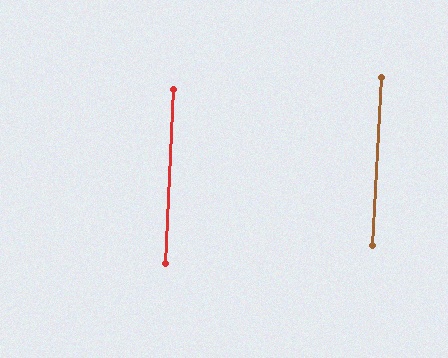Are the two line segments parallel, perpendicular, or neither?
Parallel — their directions differ by only 0.3°.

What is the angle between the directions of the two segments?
Approximately 0 degrees.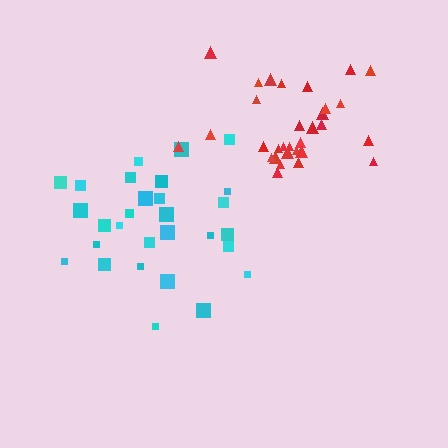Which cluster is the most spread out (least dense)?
Cyan.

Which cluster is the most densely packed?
Red.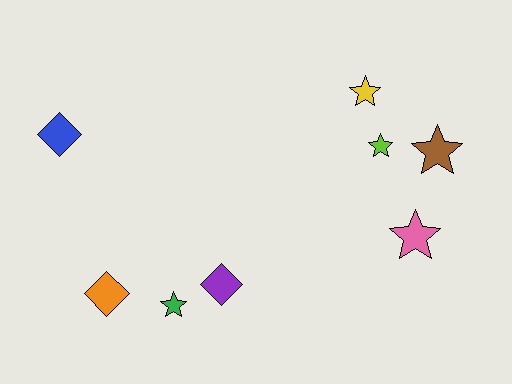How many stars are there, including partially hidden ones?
There are 5 stars.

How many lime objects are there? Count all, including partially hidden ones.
There is 1 lime object.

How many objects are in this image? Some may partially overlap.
There are 8 objects.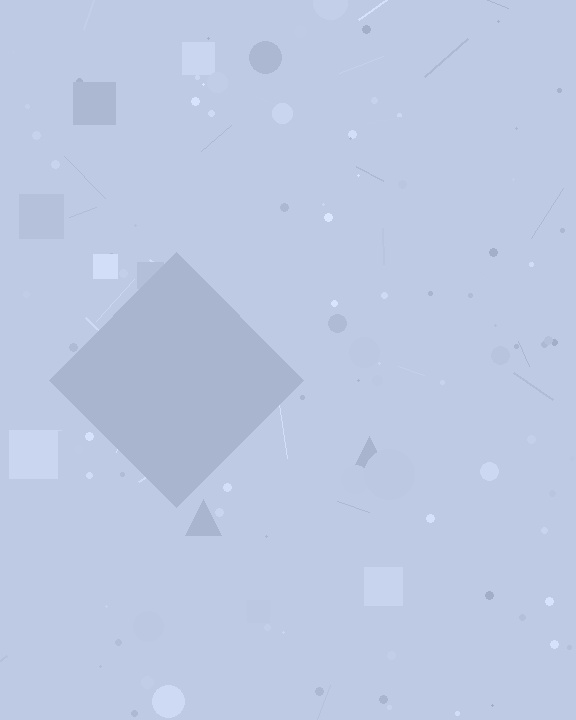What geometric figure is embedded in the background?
A diamond is embedded in the background.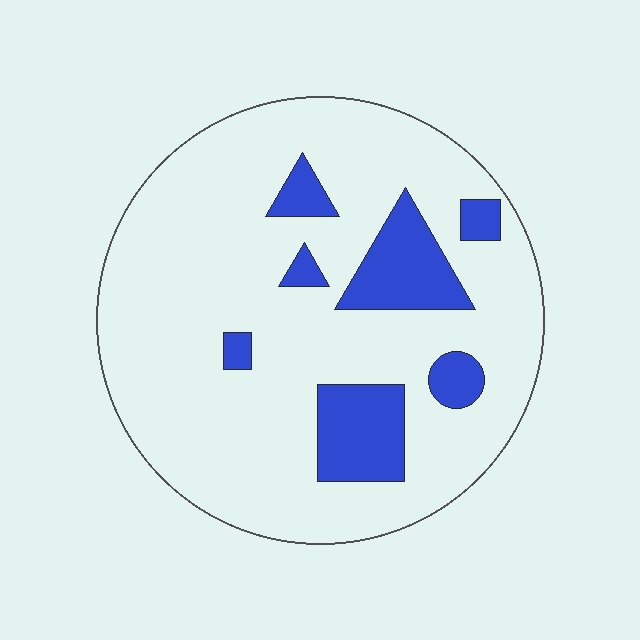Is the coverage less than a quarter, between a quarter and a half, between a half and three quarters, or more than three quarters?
Less than a quarter.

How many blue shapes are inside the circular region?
7.